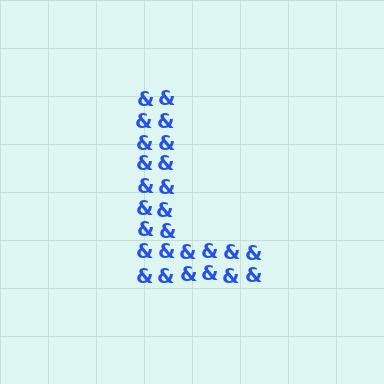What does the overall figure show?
The overall figure shows the letter L.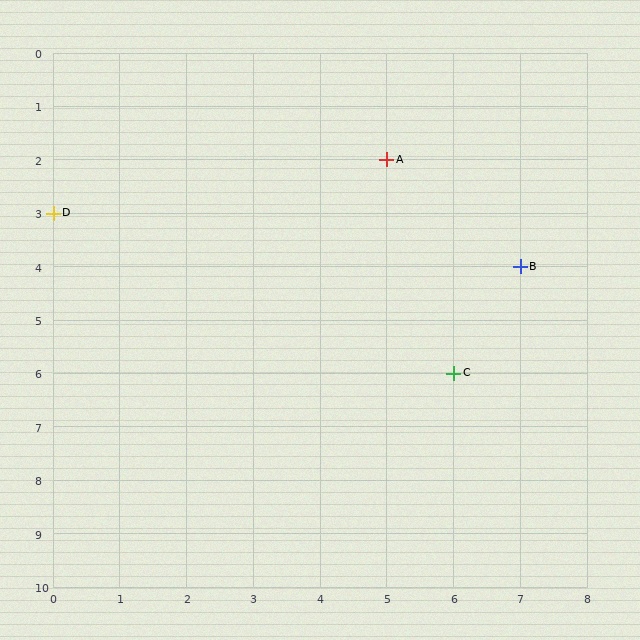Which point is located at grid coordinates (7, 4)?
Point B is at (7, 4).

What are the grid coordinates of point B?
Point B is at grid coordinates (7, 4).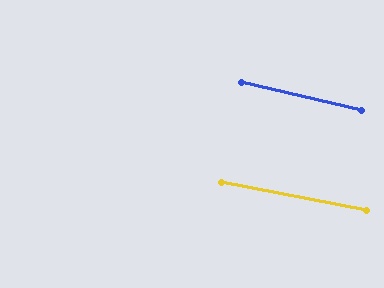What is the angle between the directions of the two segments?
Approximately 1 degree.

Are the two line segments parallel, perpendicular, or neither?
Parallel — their directions differ by only 1.4°.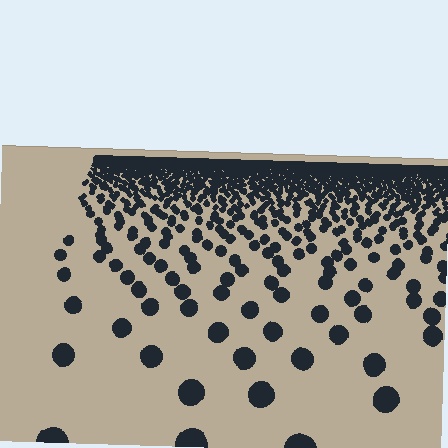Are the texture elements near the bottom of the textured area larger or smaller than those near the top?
Larger. Near the bottom, elements are closer to the viewer and appear at a bigger on-screen size.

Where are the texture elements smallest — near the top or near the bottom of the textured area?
Near the top.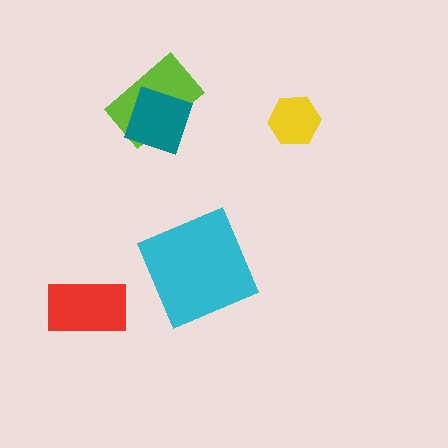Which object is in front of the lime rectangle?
The teal square is in front of the lime rectangle.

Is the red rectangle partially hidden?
No, no other shape covers it.